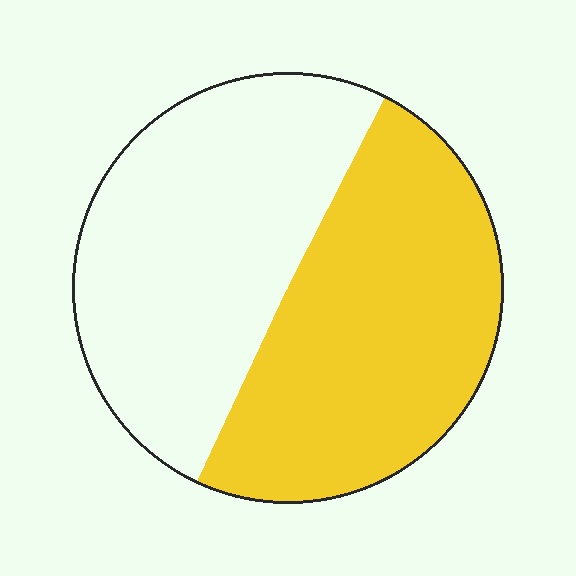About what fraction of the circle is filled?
About one half (1/2).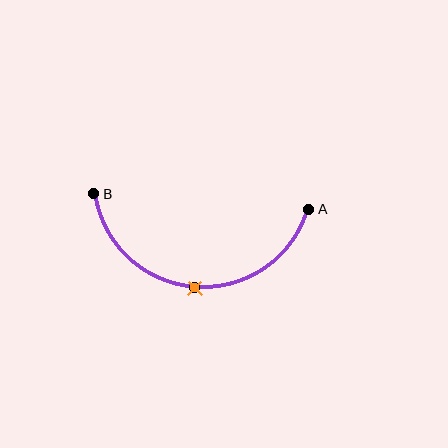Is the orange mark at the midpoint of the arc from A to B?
Yes. The orange mark lies on the arc at equal arc-length from both A and B — it is the arc midpoint.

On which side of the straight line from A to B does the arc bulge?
The arc bulges below the straight line connecting A and B.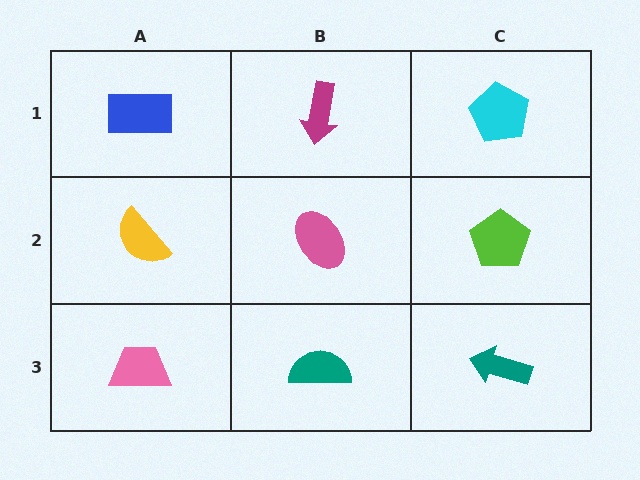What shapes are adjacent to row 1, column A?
A yellow semicircle (row 2, column A), a magenta arrow (row 1, column B).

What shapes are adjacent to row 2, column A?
A blue rectangle (row 1, column A), a pink trapezoid (row 3, column A), a pink ellipse (row 2, column B).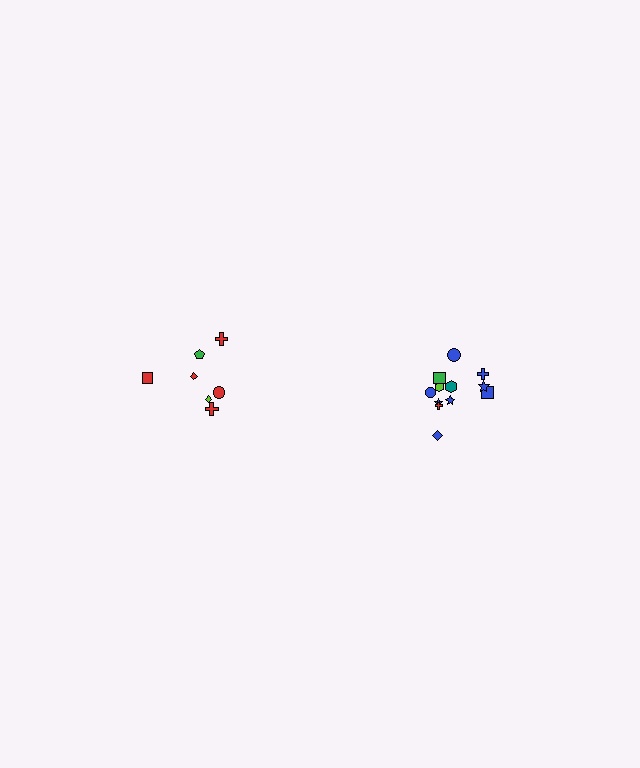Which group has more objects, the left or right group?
The right group.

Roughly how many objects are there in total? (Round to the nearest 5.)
Roughly 20 objects in total.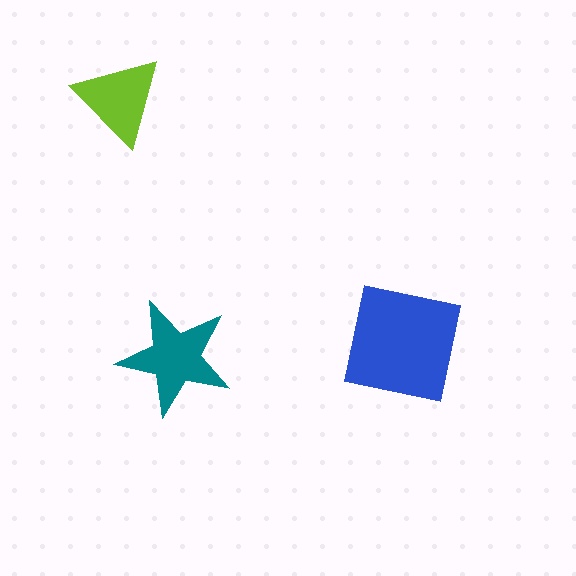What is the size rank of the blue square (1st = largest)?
1st.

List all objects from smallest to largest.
The lime triangle, the teal star, the blue square.